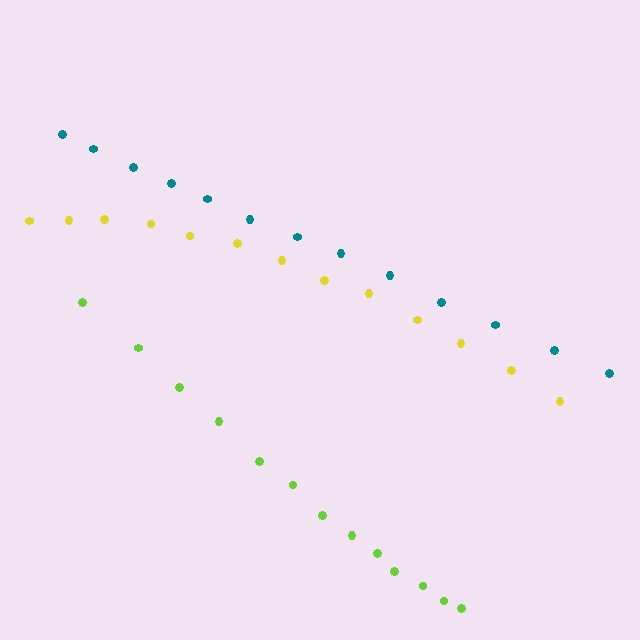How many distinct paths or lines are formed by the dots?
There are 3 distinct paths.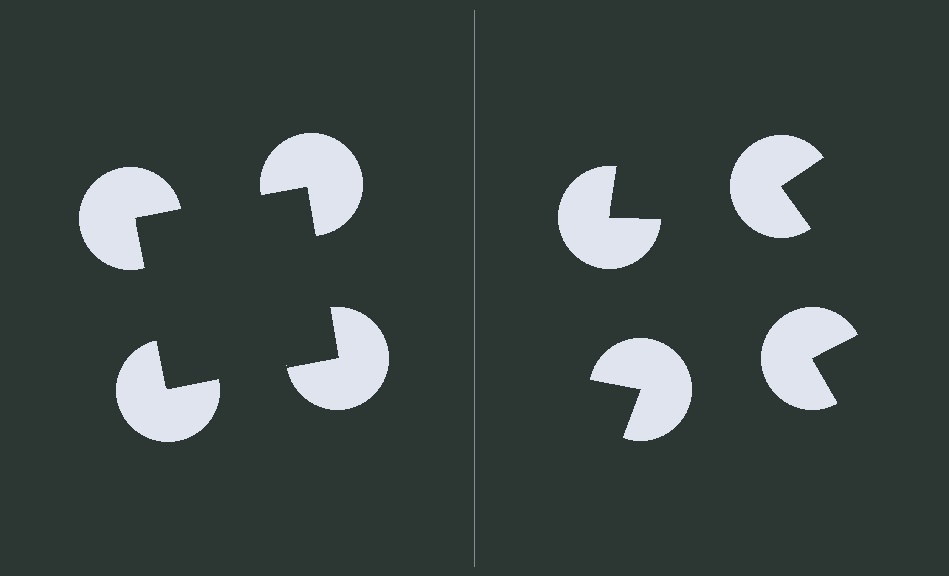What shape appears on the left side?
An illusory square.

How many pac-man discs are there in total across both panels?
8 — 4 on each side.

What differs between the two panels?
The pac-man discs are positioned identically on both sides; only the wedge orientations differ. On the left they align to a square; on the right they are misaligned.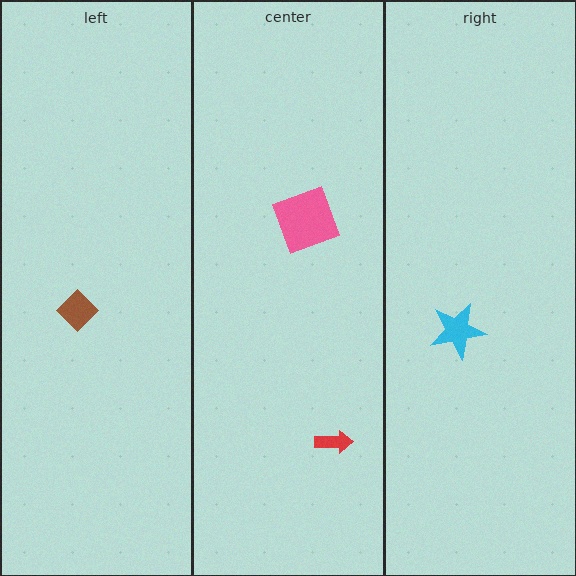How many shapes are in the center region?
2.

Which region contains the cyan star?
The right region.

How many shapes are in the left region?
1.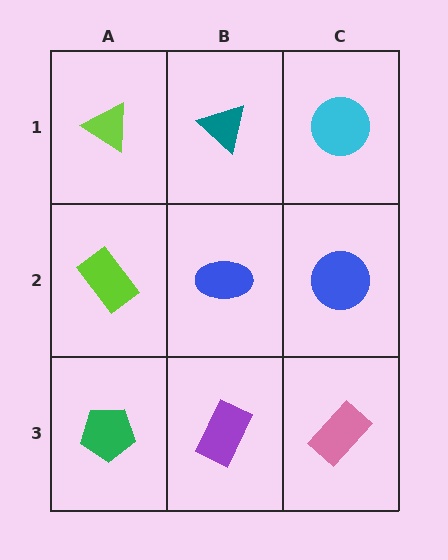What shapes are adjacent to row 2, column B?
A teal triangle (row 1, column B), a purple rectangle (row 3, column B), a lime rectangle (row 2, column A), a blue circle (row 2, column C).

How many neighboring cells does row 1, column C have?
2.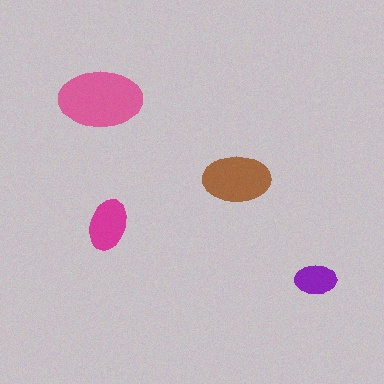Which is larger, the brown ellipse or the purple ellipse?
The brown one.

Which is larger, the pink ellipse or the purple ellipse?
The pink one.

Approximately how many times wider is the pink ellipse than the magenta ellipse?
About 1.5 times wider.